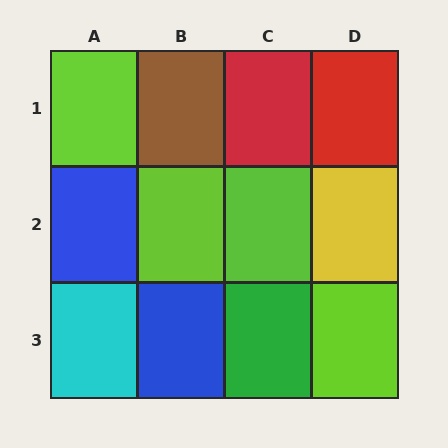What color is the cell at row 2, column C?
Lime.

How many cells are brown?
1 cell is brown.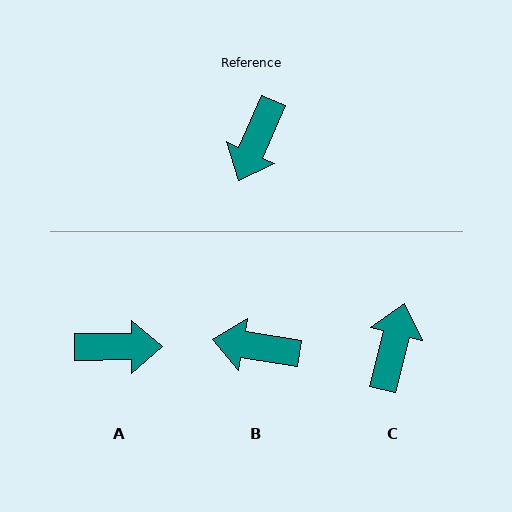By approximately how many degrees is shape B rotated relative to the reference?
Approximately 75 degrees clockwise.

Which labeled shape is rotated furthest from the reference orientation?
C, about 170 degrees away.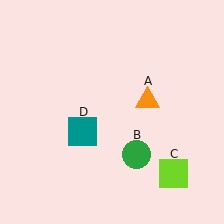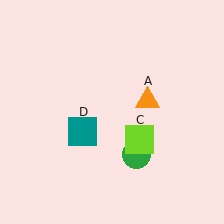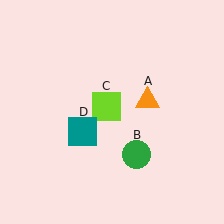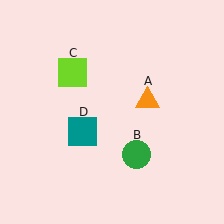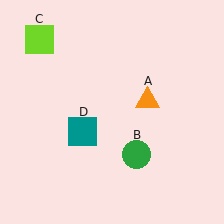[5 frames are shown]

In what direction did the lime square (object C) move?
The lime square (object C) moved up and to the left.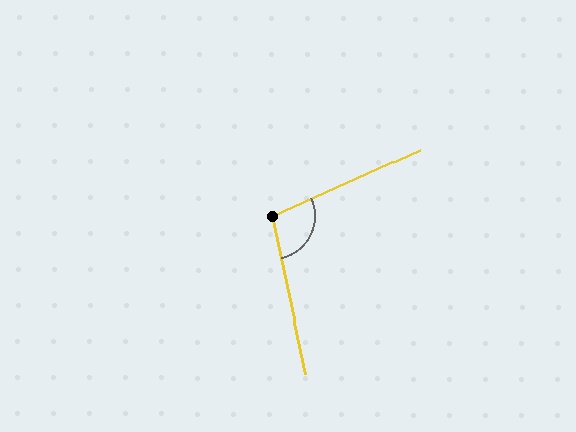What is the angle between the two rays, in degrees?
Approximately 102 degrees.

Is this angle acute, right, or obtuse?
It is obtuse.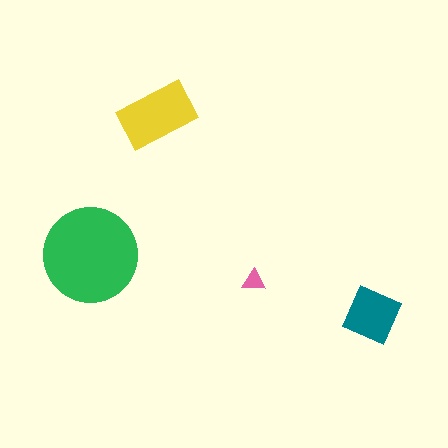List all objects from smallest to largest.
The pink triangle, the teal square, the yellow rectangle, the green circle.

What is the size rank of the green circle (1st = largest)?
1st.